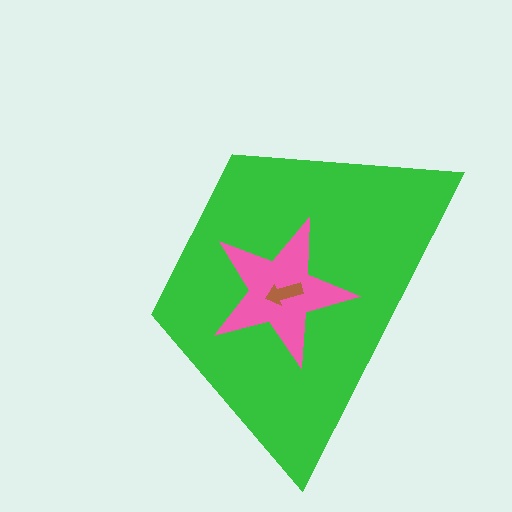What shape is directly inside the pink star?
The brown arrow.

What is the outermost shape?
The green trapezoid.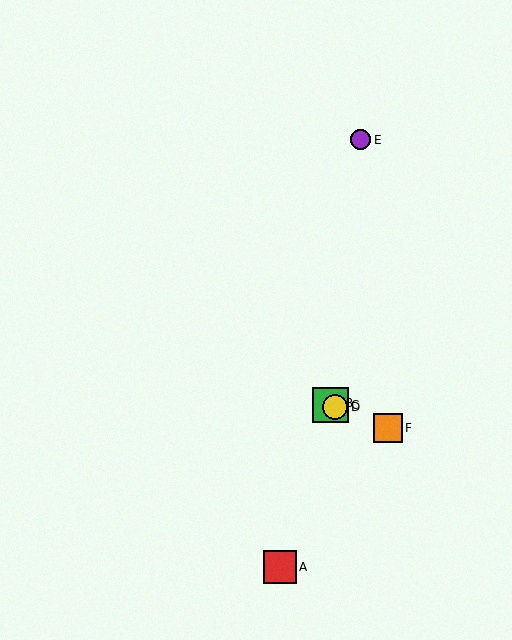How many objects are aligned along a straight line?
4 objects (B, C, D, F) are aligned along a straight line.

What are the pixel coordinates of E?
Object E is at (361, 140).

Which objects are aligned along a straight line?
Objects B, C, D, F are aligned along a straight line.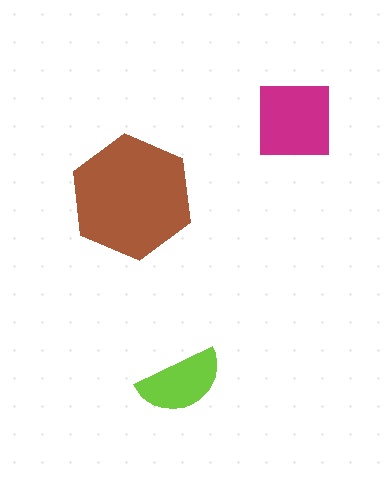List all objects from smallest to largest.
The lime semicircle, the magenta square, the brown hexagon.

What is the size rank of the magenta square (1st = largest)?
2nd.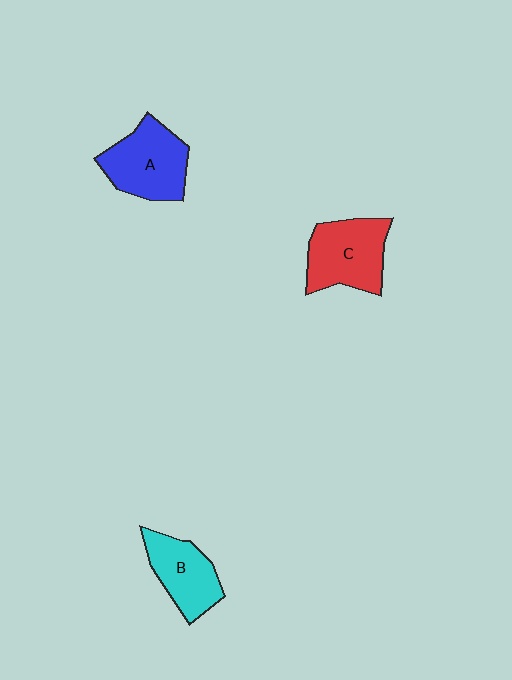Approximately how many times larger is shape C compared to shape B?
Approximately 1.2 times.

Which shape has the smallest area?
Shape B (cyan).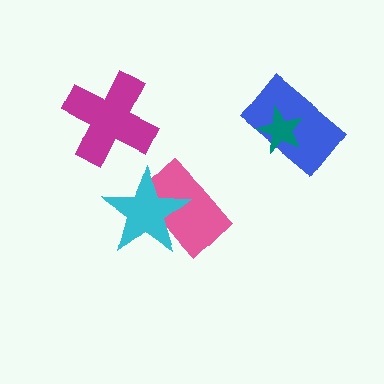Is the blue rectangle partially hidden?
Yes, it is partially covered by another shape.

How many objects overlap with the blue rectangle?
1 object overlaps with the blue rectangle.